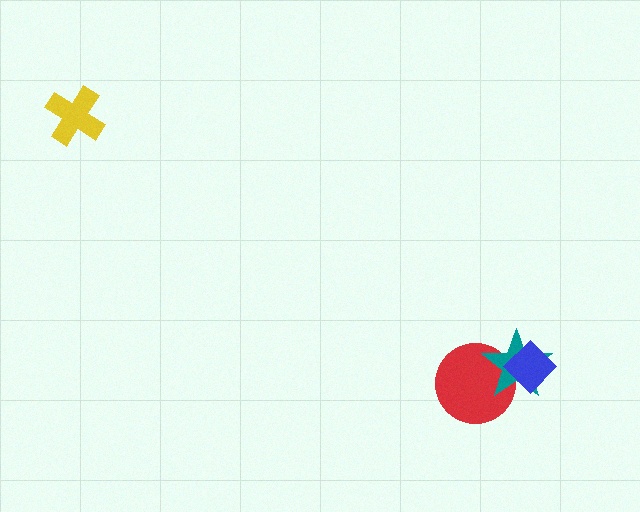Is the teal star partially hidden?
Yes, it is partially covered by another shape.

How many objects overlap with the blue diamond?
2 objects overlap with the blue diamond.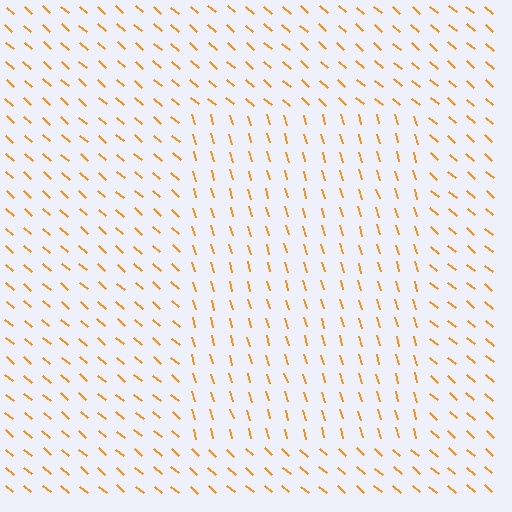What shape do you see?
I see a rectangle.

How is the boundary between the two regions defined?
The boundary is defined purely by a change in line orientation (approximately 33 degrees difference). All lines are the same color and thickness.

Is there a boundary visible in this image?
Yes, there is a texture boundary formed by a change in line orientation.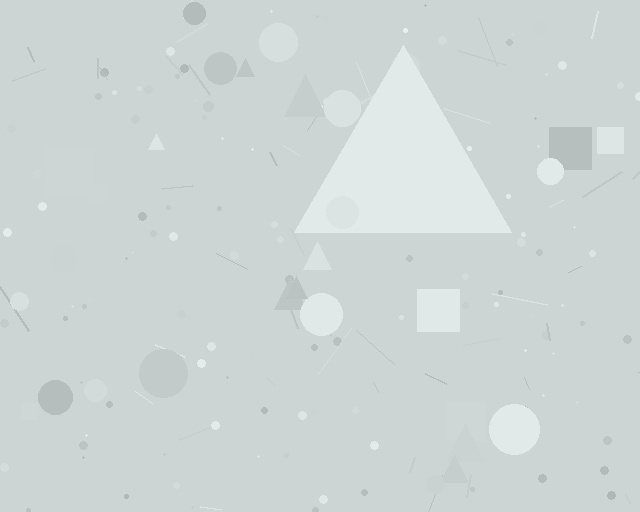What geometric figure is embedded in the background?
A triangle is embedded in the background.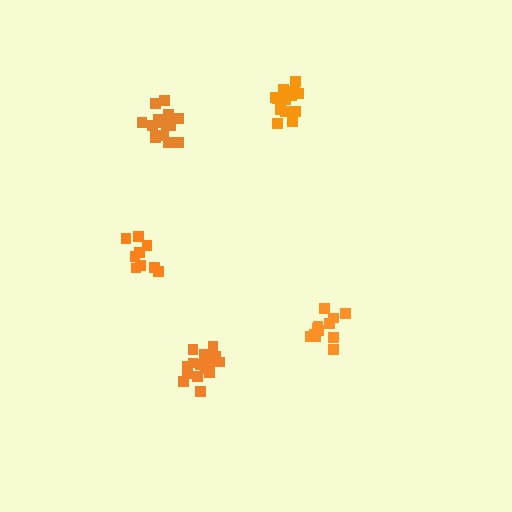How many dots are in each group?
Group 1: 9 dots, Group 2: 12 dots, Group 3: 15 dots, Group 4: 15 dots, Group 5: 15 dots (66 total).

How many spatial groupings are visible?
There are 5 spatial groupings.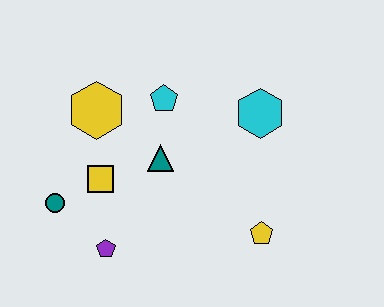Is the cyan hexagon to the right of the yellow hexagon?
Yes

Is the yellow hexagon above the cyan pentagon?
No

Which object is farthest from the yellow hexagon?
The yellow pentagon is farthest from the yellow hexagon.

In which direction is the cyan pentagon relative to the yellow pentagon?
The cyan pentagon is above the yellow pentagon.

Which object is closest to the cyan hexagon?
The cyan pentagon is closest to the cyan hexagon.